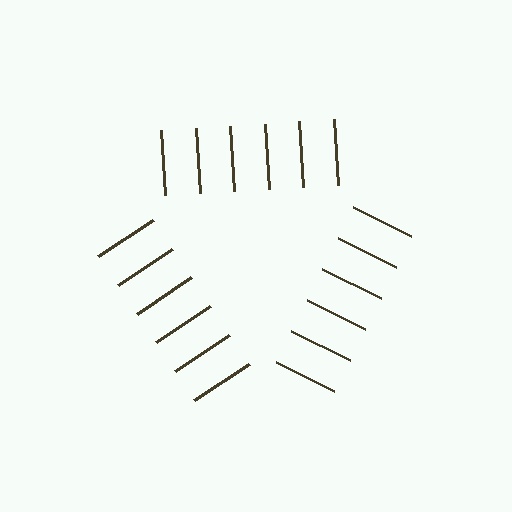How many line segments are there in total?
18 — 6 along each of the 3 edges.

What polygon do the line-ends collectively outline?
An illusory triangle — the line segments terminate on its edges but no continuous stroke is drawn.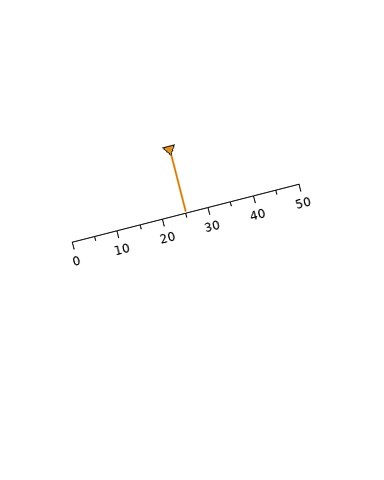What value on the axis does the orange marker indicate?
The marker indicates approximately 25.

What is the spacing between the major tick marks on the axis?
The major ticks are spaced 10 apart.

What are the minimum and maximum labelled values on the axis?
The axis runs from 0 to 50.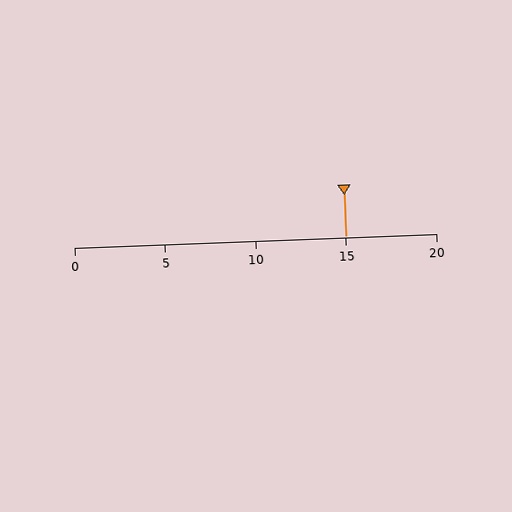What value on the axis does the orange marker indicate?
The marker indicates approximately 15.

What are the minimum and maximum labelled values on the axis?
The axis runs from 0 to 20.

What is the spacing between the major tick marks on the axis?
The major ticks are spaced 5 apart.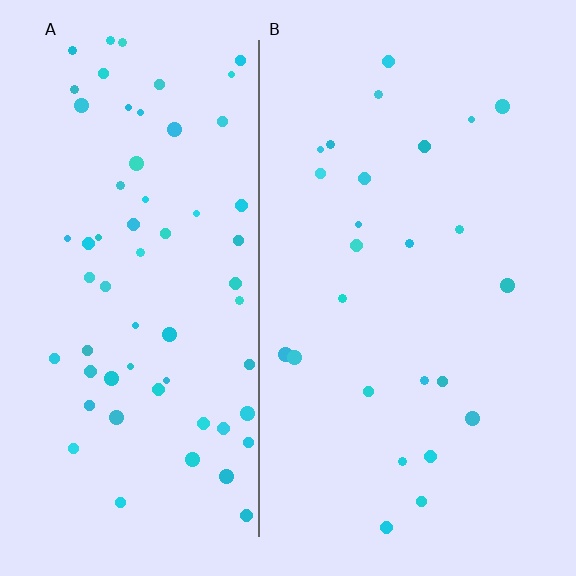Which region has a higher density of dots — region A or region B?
A (the left).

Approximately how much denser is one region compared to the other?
Approximately 2.5× — region A over region B.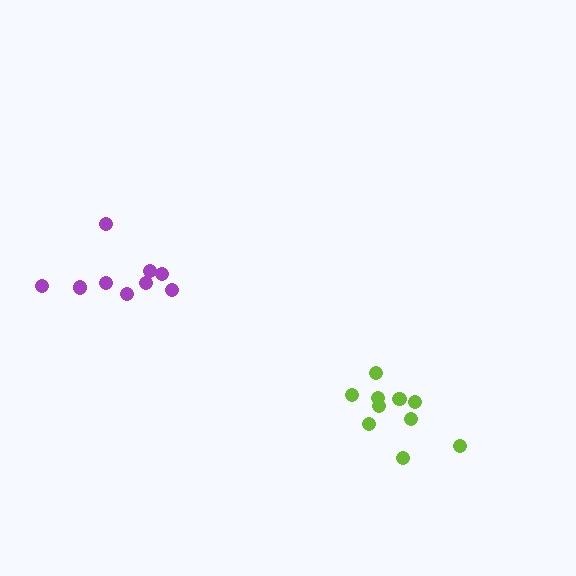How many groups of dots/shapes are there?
There are 2 groups.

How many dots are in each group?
Group 1: 10 dots, Group 2: 9 dots (19 total).